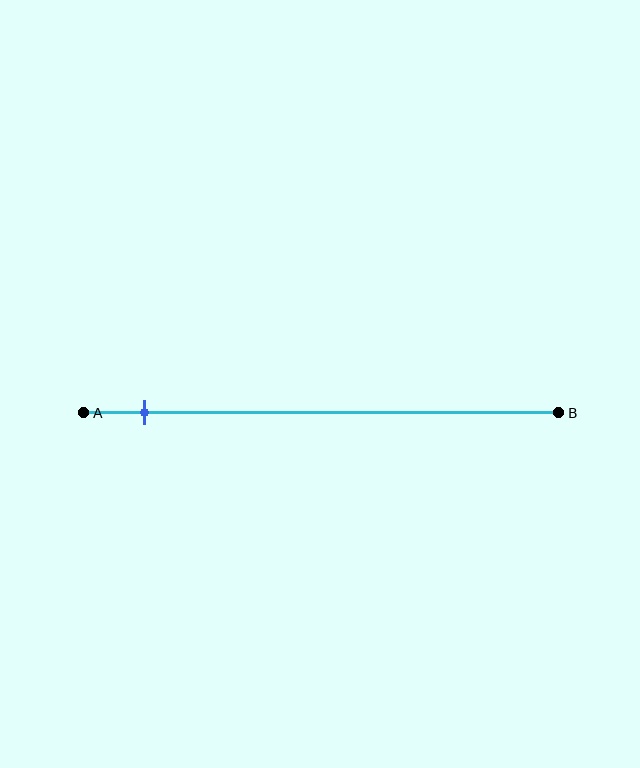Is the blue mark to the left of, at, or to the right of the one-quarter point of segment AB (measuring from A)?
The blue mark is to the left of the one-quarter point of segment AB.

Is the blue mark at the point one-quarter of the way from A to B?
No, the mark is at about 15% from A, not at the 25% one-quarter point.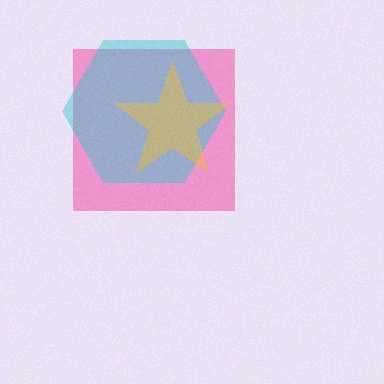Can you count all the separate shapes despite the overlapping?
Yes, there are 3 separate shapes.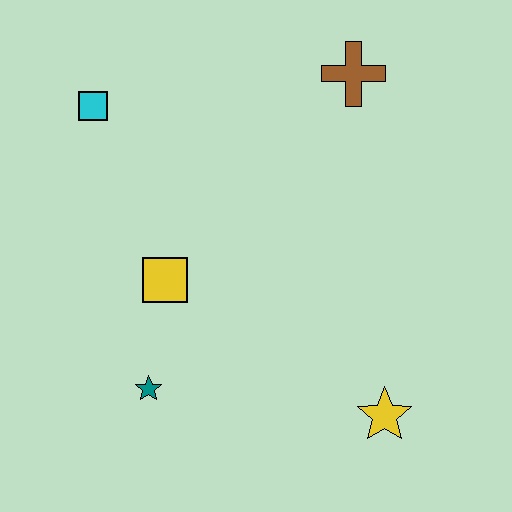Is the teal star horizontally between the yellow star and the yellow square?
No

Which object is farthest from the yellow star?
The cyan square is farthest from the yellow star.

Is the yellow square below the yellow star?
No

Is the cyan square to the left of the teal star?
Yes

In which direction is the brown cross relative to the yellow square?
The brown cross is above the yellow square.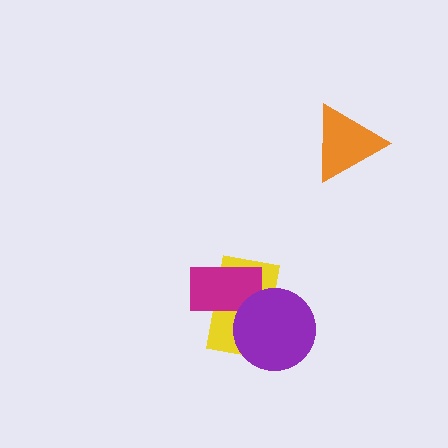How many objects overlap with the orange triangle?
0 objects overlap with the orange triangle.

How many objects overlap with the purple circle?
2 objects overlap with the purple circle.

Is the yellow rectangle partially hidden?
Yes, it is partially covered by another shape.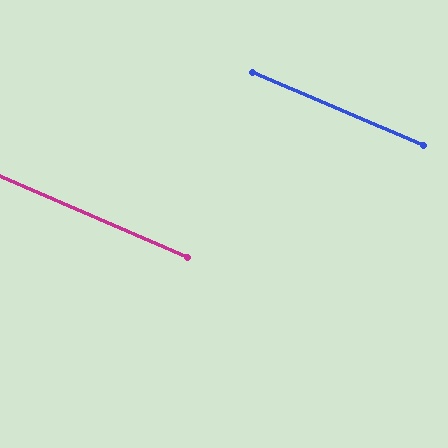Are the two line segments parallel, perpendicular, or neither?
Parallel — their directions differ by only 0.1°.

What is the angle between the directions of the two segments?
Approximately 0 degrees.